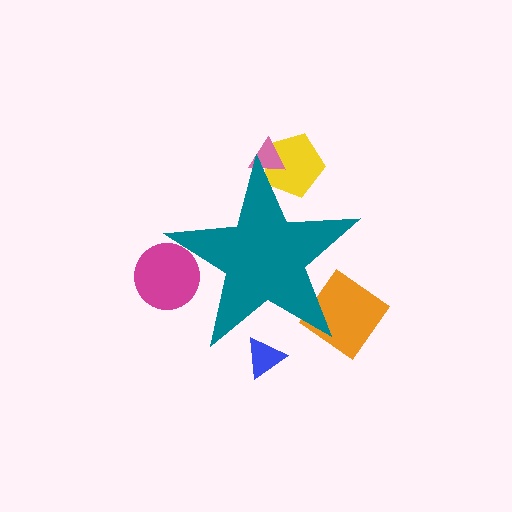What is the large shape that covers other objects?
A teal star.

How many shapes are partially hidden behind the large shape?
5 shapes are partially hidden.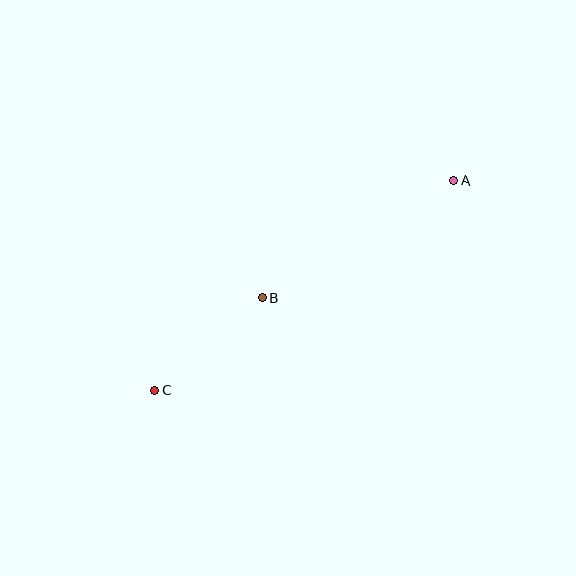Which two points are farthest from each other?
Points A and C are farthest from each other.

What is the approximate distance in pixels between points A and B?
The distance between A and B is approximately 224 pixels.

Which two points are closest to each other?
Points B and C are closest to each other.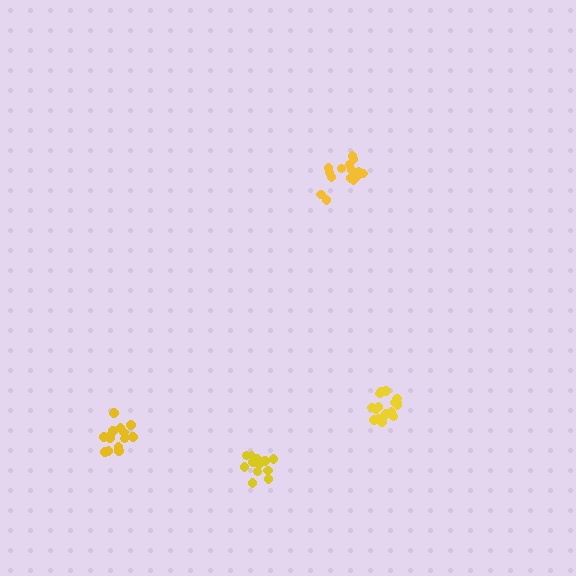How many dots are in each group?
Group 1: 13 dots, Group 2: 15 dots, Group 3: 17 dots, Group 4: 14 dots (59 total).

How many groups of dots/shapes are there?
There are 4 groups.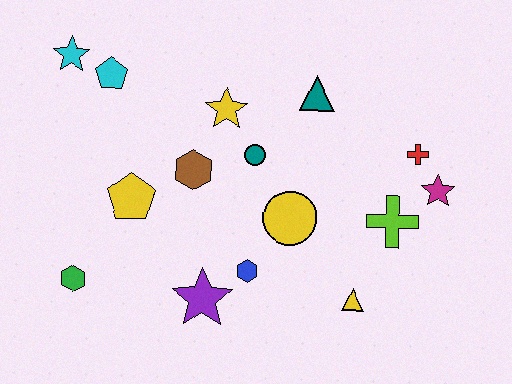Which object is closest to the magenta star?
The red cross is closest to the magenta star.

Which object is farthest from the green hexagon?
The magenta star is farthest from the green hexagon.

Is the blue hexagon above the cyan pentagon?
No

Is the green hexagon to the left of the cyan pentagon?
Yes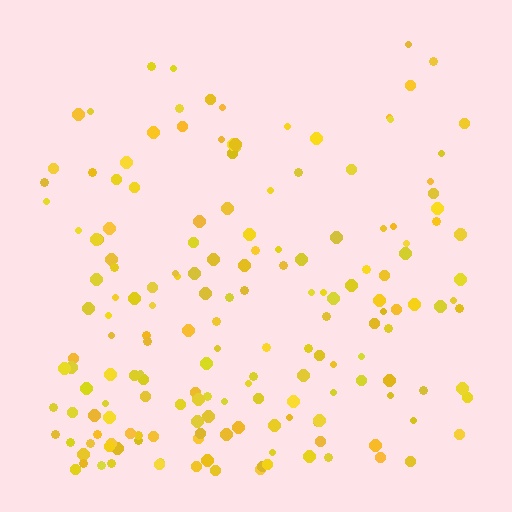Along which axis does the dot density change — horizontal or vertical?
Vertical.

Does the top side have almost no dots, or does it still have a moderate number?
Still a moderate number, just noticeably fewer than the bottom.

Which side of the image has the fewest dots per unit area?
The top.